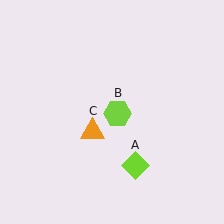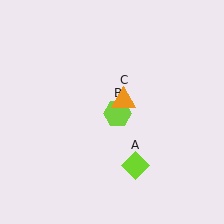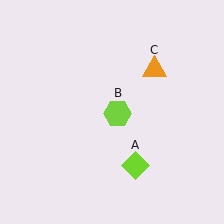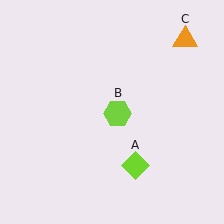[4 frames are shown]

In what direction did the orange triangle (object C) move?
The orange triangle (object C) moved up and to the right.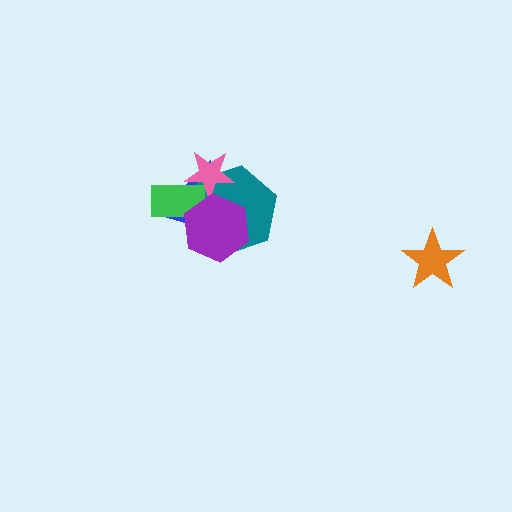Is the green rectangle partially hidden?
Yes, it is partially covered by another shape.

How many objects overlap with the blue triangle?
4 objects overlap with the blue triangle.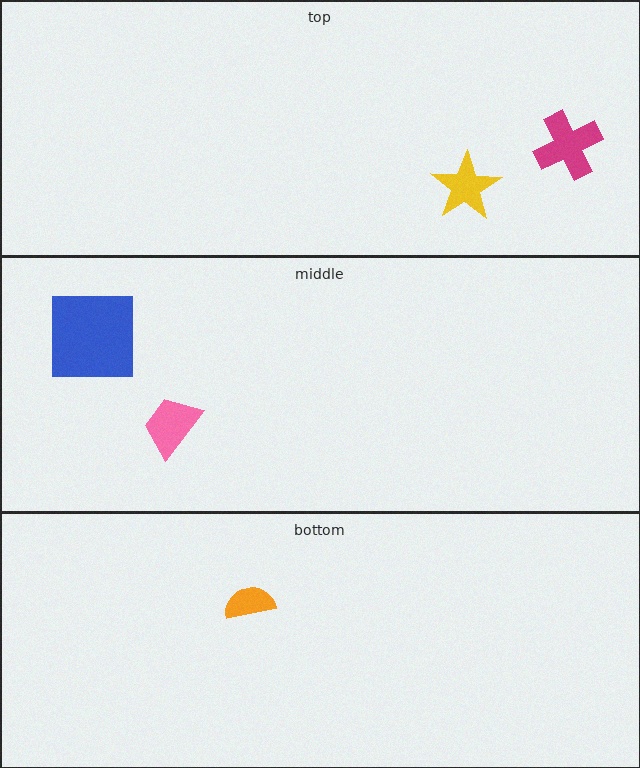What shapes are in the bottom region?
The orange semicircle.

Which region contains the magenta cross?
The top region.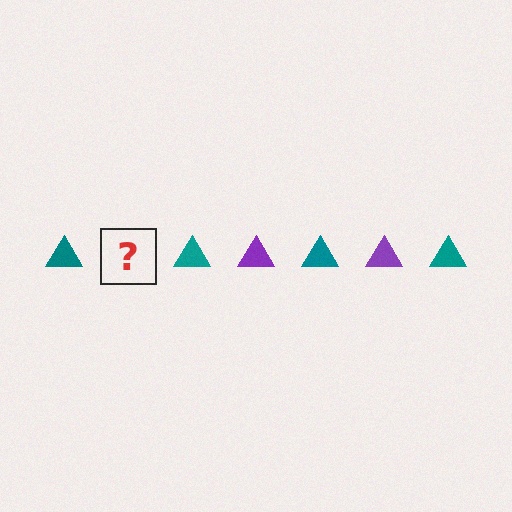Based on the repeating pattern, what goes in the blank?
The blank should be a purple triangle.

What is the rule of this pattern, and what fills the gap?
The rule is that the pattern cycles through teal, purple triangles. The gap should be filled with a purple triangle.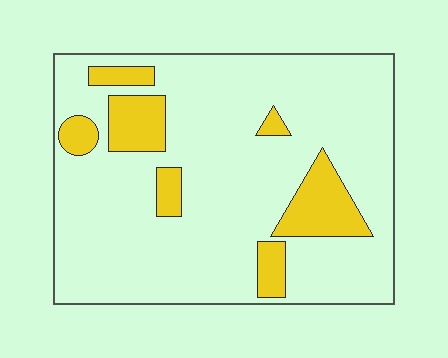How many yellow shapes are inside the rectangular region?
7.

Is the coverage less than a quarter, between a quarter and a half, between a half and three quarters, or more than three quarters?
Less than a quarter.